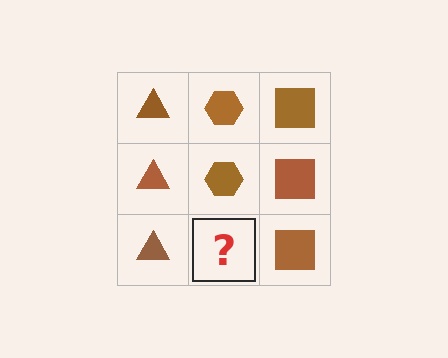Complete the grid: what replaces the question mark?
The question mark should be replaced with a brown hexagon.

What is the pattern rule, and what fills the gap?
The rule is that each column has a consistent shape. The gap should be filled with a brown hexagon.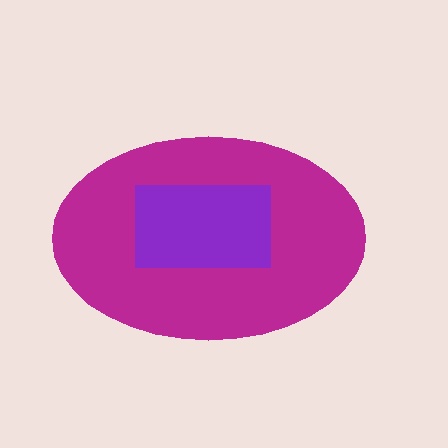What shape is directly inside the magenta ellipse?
The purple rectangle.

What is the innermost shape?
The purple rectangle.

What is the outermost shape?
The magenta ellipse.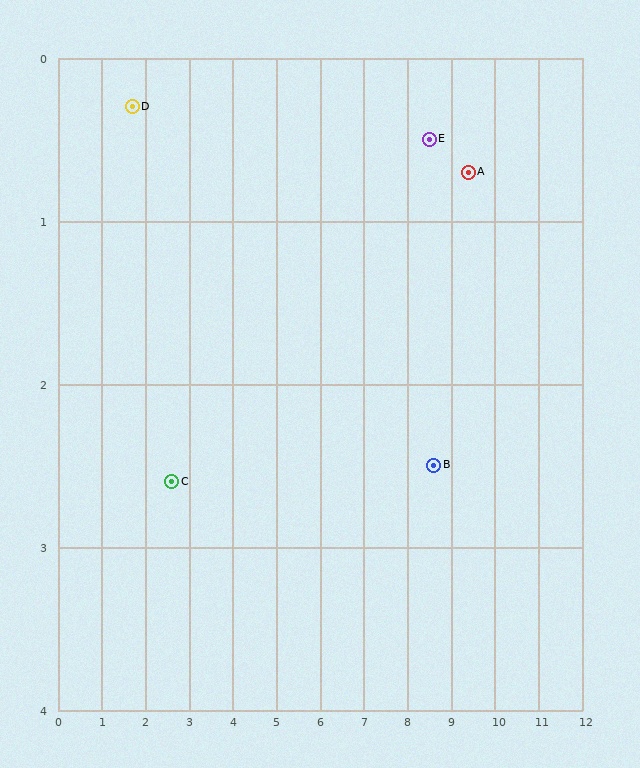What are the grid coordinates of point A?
Point A is at approximately (9.4, 0.7).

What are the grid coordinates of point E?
Point E is at approximately (8.5, 0.5).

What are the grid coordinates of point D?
Point D is at approximately (1.7, 0.3).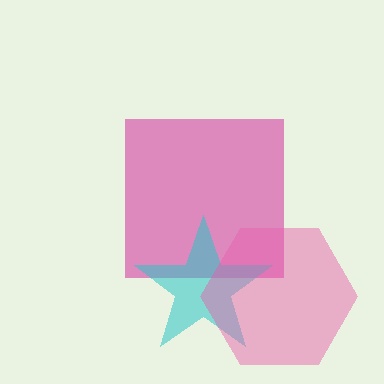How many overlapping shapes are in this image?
There are 3 overlapping shapes in the image.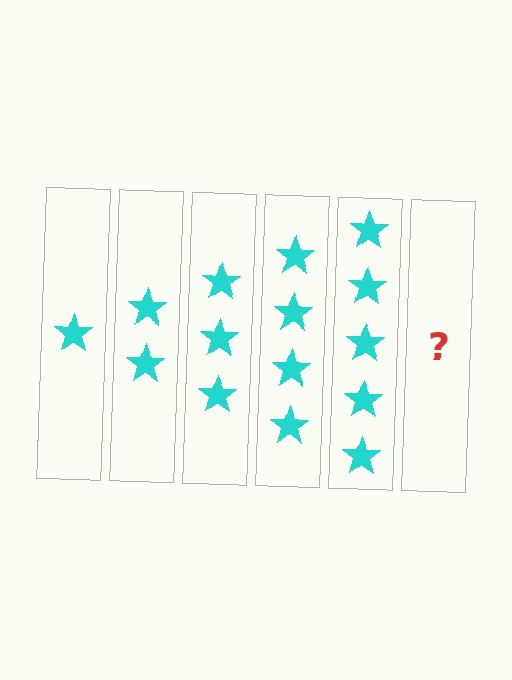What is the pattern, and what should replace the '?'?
The pattern is that each step adds one more star. The '?' should be 6 stars.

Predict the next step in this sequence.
The next step is 6 stars.